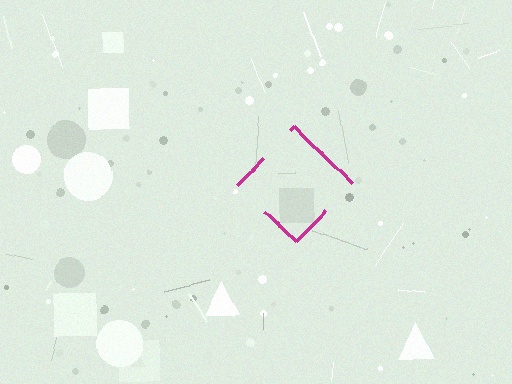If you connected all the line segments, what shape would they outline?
They would outline a diamond.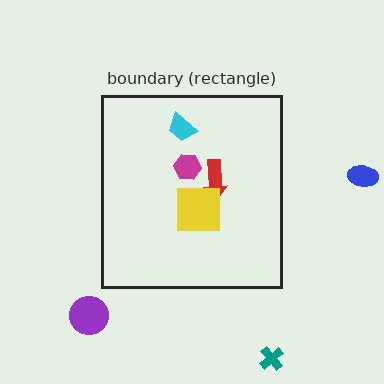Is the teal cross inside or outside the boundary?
Outside.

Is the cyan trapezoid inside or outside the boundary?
Inside.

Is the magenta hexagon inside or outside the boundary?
Inside.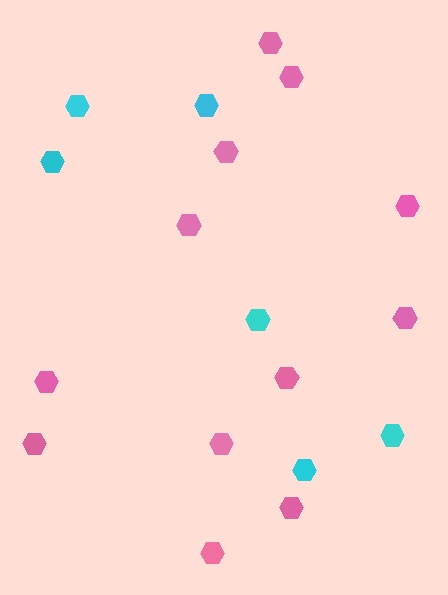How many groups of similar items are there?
There are 2 groups: one group of pink hexagons (12) and one group of cyan hexagons (6).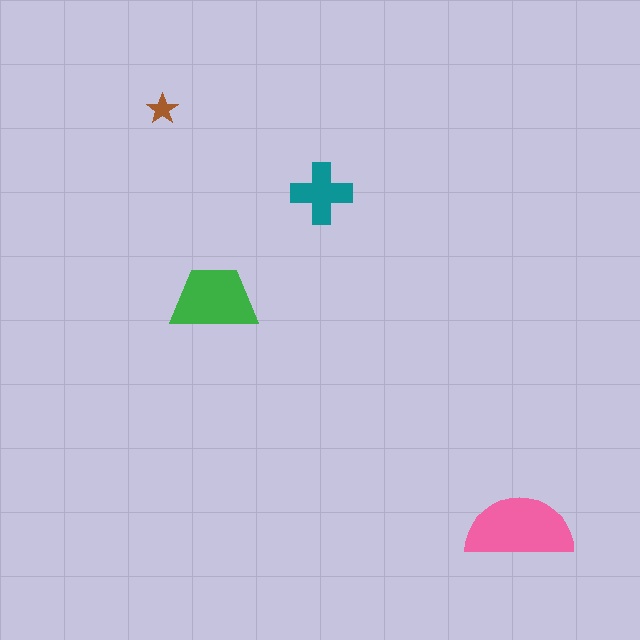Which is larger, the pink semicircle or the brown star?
The pink semicircle.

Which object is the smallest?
The brown star.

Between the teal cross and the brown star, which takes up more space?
The teal cross.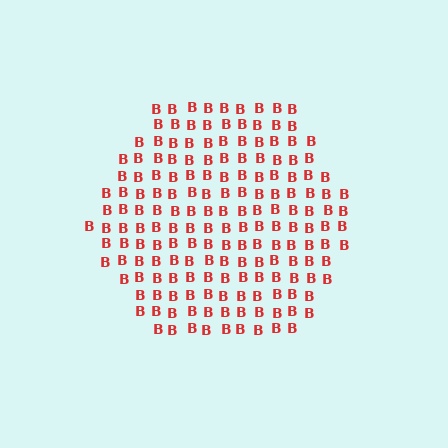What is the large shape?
The large shape is a hexagon.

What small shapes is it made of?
It is made of small letter B's.